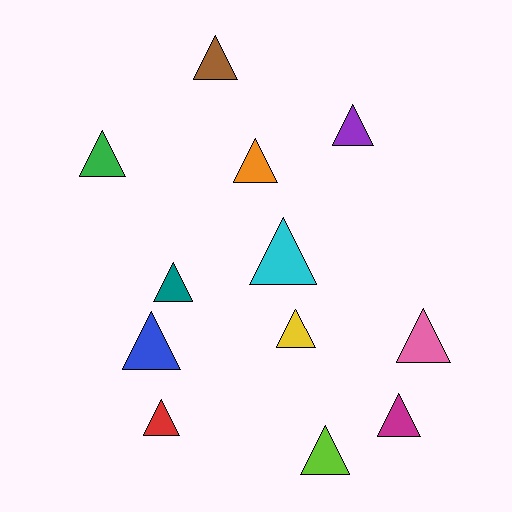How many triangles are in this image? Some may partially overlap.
There are 12 triangles.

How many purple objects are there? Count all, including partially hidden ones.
There is 1 purple object.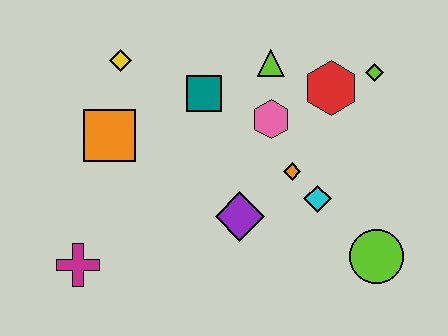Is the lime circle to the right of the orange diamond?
Yes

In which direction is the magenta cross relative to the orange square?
The magenta cross is below the orange square.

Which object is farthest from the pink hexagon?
The magenta cross is farthest from the pink hexagon.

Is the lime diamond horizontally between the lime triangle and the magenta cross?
No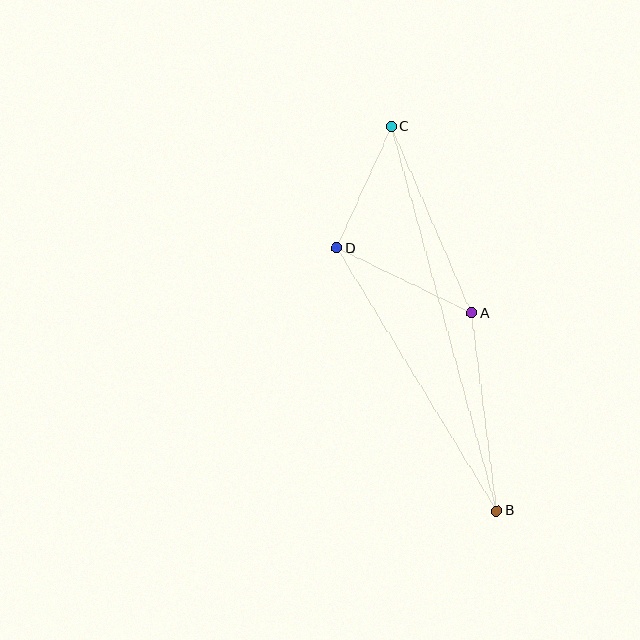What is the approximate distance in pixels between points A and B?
The distance between A and B is approximately 200 pixels.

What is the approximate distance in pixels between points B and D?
The distance between B and D is approximately 308 pixels.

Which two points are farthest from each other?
Points B and C are farthest from each other.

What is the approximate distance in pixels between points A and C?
The distance between A and C is approximately 203 pixels.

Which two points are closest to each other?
Points C and D are closest to each other.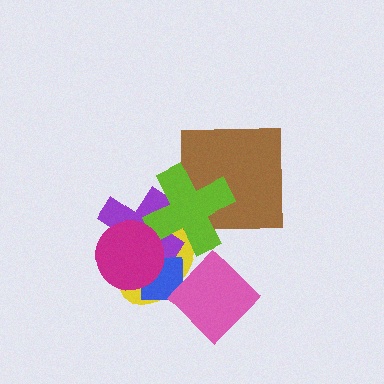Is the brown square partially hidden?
Yes, it is partially covered by another shape.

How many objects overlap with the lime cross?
3 objects overlap with the lime cross.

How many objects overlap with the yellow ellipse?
5 objects overlap with the yellow ellipse.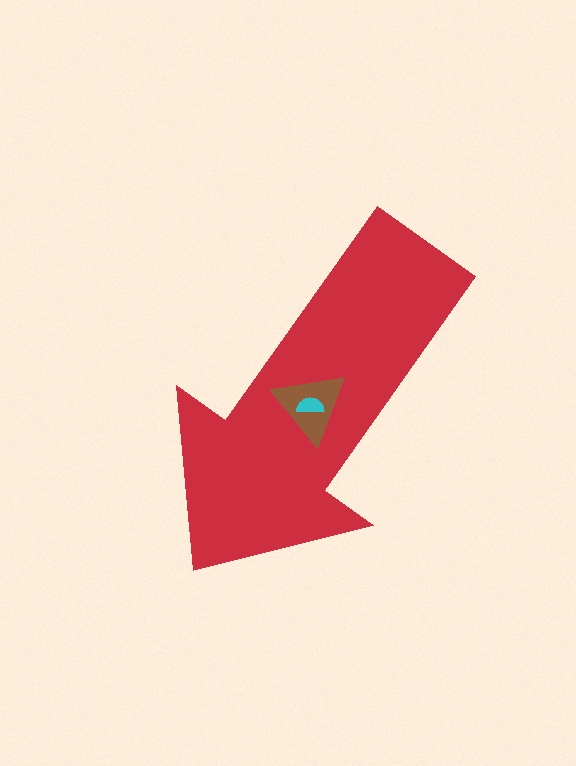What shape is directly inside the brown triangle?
The cyan semicircle.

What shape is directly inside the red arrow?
The brown triangle.